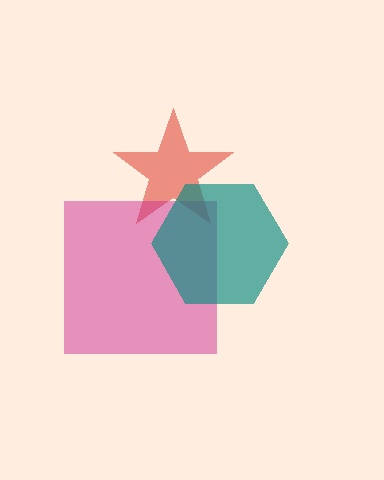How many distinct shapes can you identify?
There are 3 distinct shapes: a red star, a magenta square, a teal hexagon.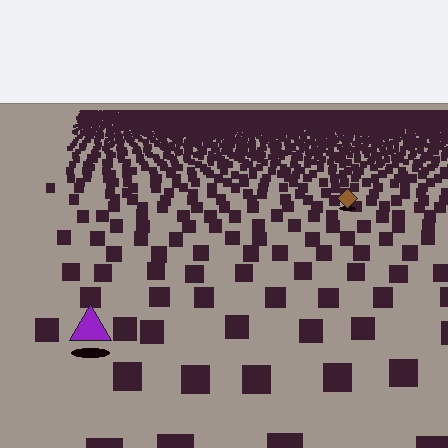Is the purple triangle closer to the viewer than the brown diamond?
Yes. The purple triangle is closer — you can tell from the texture gradient: the ground texture is coarser near it.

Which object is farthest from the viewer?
The brown diamond is farthest from the viewer. It appears smaller and the ground texture around it is denser.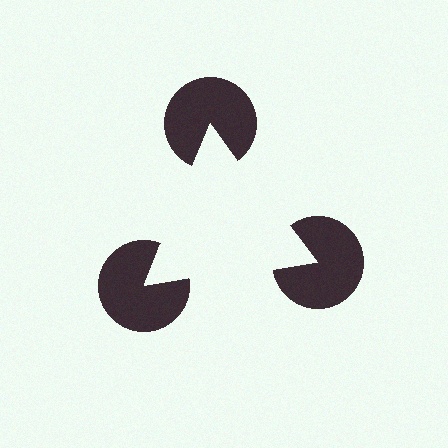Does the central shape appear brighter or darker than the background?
It typically appears slightly brighter than the background, even though no actual brightness change is drawn.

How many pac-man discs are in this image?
There are 3 — one at each vertex of the illusory triangle.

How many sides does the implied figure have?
3 sides.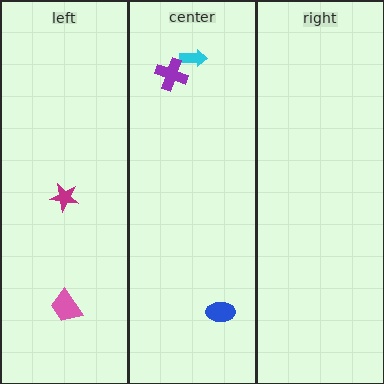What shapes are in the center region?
The cyan arrow, the blue ellipse, the purple cross.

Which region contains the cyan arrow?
The center region.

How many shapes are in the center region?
3.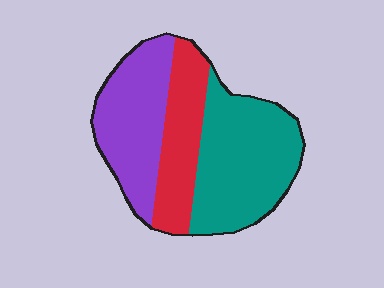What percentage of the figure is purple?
Purple takes up between a sixth and a third of the figure.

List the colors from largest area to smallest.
From largest to smallest: teal, purple, red.